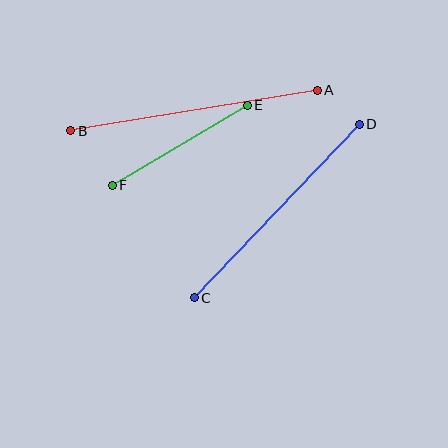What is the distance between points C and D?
The distance is approximately 239 pixels.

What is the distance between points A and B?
The distance is approximately 249 pixels.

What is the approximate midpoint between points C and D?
The midpoint is at approximately (277, 211) pixels.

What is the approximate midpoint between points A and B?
The midpoint is at approximately (194, 111) pixels.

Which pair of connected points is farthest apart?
Points A and B are farthest apart.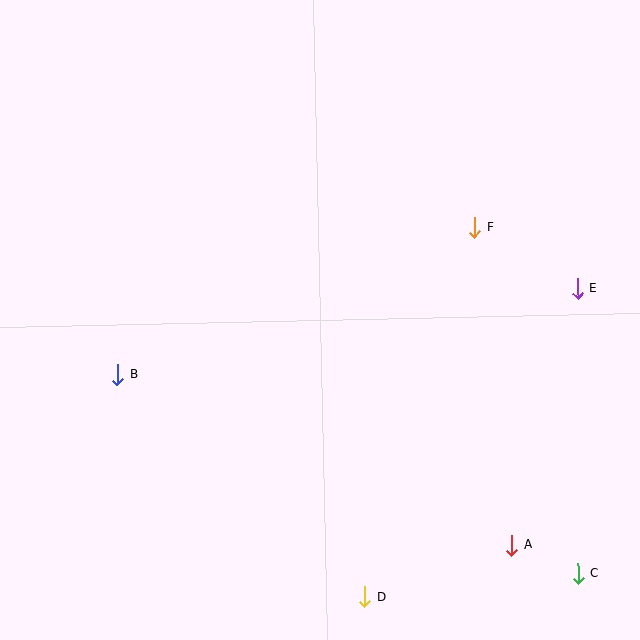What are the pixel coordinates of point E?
Point E is at (578, 288).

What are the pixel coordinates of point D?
Point D is at (365, 597).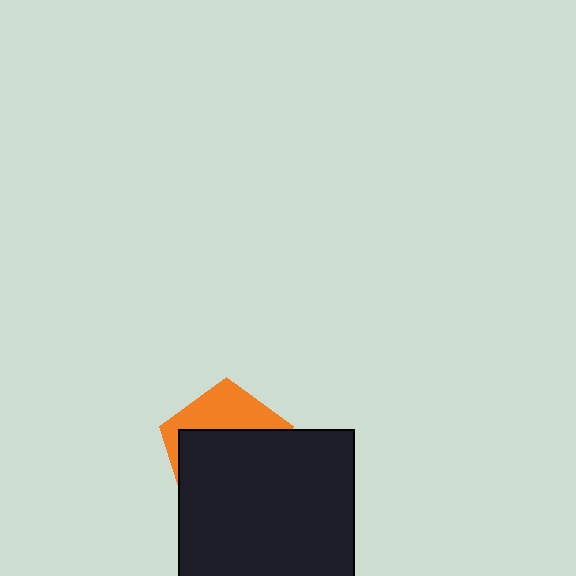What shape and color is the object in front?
The object in front is a black square.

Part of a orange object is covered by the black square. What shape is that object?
It is a pentagon.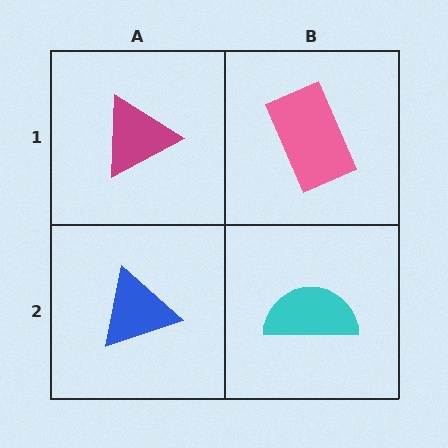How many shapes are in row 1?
2 shapes.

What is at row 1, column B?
A pink rectangle.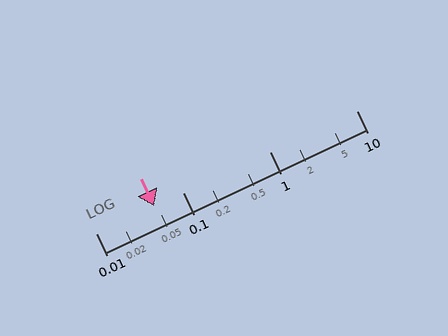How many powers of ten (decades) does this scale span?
The scale spans 3 decades, from 0.01 to 10.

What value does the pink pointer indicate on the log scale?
The pointer indicates approximately 0.047.